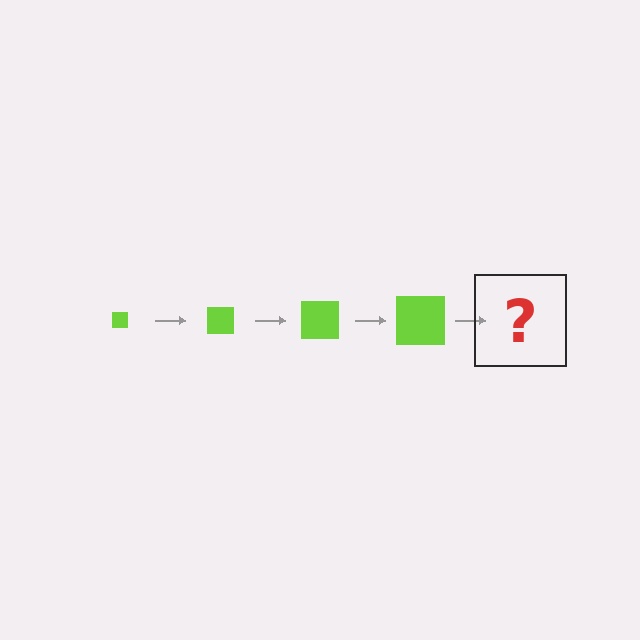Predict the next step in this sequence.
The next step is a lime square, larger than the previous one.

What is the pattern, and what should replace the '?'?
The pattern is that the square gets progressively larger each step. The '?' should be a lime square, larger than the previous one.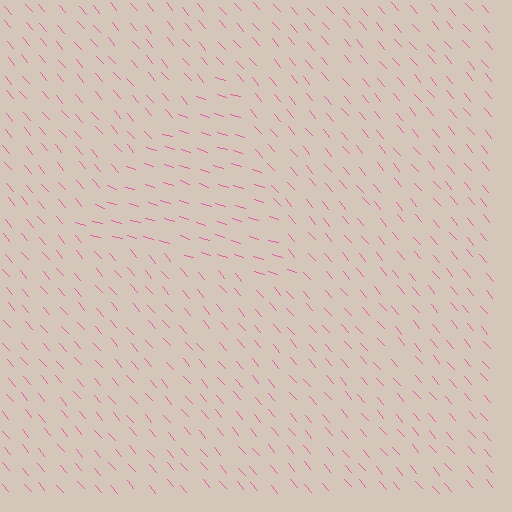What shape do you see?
I see a triangle.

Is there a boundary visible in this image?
Yes, there is a texture boundary formed by a change in line orientation.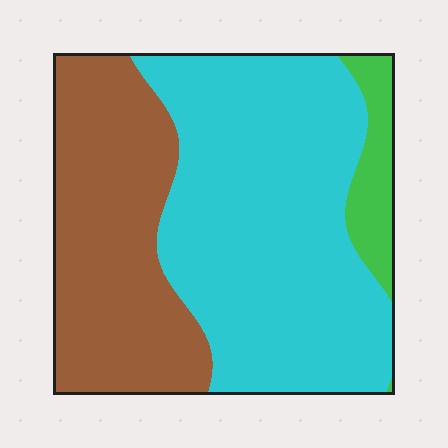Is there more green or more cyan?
Cyan.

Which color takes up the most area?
Cyan, at roughly 55%.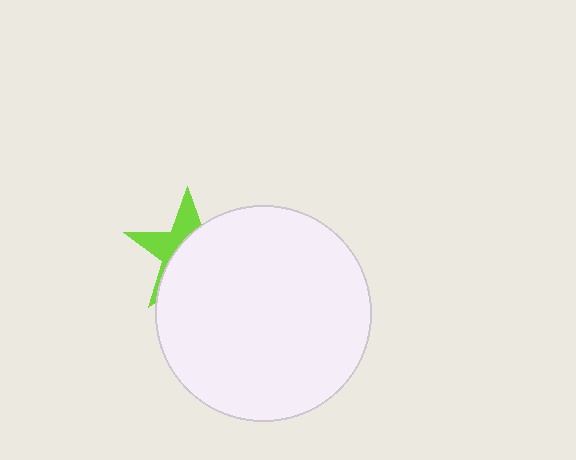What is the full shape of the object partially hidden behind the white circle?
The partially hidden object is a lime star.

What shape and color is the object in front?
The object in front is a white circle.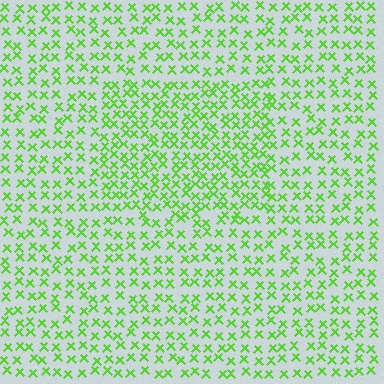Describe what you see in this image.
The image contains small lime elements arranged at two different densities. A rectangle-shaped region is visible where the elements are more densely packed than the surrounding area.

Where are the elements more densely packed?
The elements are more densely packed inside the rectangle boundary.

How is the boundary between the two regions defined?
The boundary is defined by a change in element density (approximately 1.6x ratio). All elements are the same color, size, and shape.